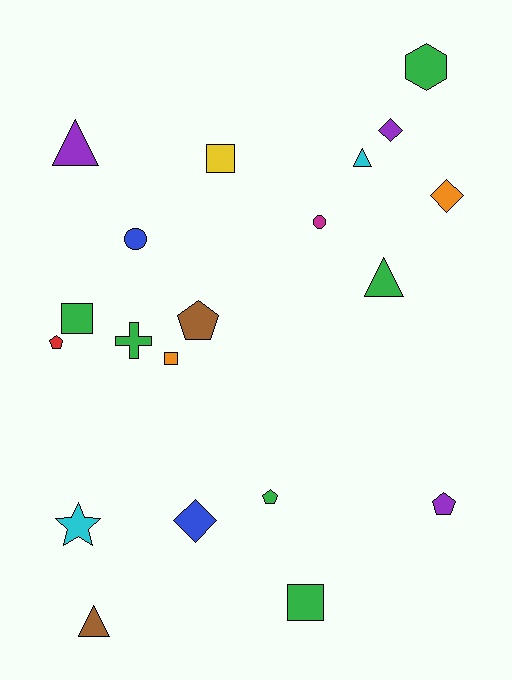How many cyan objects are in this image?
There are 2 cyan objects.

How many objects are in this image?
There are 20 objects.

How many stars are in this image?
There is 1 star.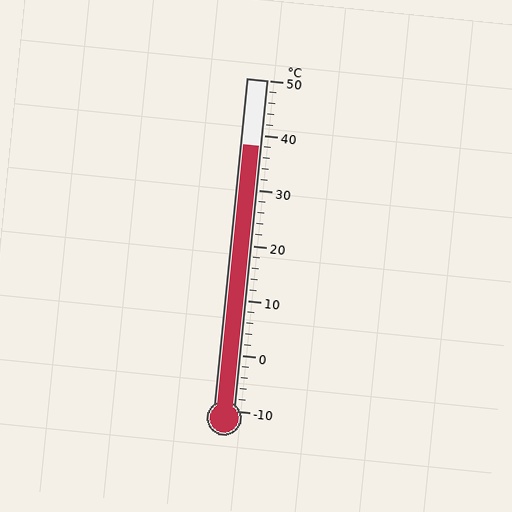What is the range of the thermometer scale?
The thermometer scale ranges from -10°C to 50°C.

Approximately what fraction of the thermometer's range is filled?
The thermometer is filled to approximately 80% of its range.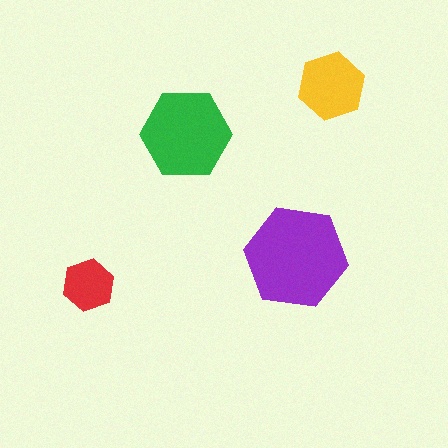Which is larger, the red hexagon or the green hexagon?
The green one.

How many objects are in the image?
There are 4 objects in the image.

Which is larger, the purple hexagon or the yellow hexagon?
The purple one.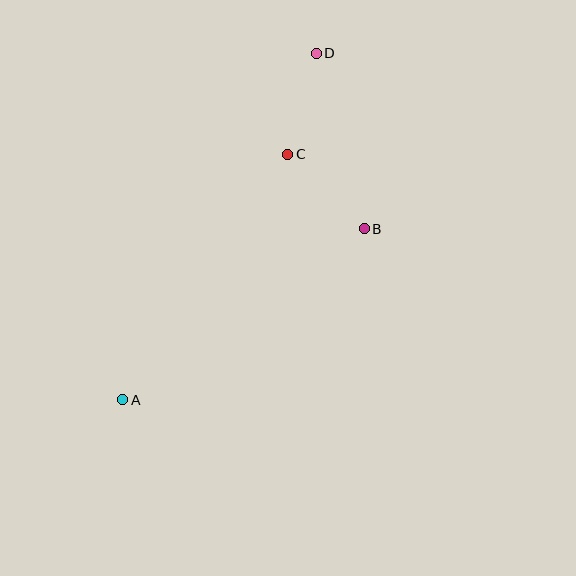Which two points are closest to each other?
Points C and D are closest to each other.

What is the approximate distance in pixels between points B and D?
The distance between B and D is approximately 182 pixels.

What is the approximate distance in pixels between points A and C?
The distance between A and C is approximately 296 pixels.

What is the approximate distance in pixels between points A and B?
The distance between A and B is approximately 296 pixels.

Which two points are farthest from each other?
Points A and D are farthest from each other.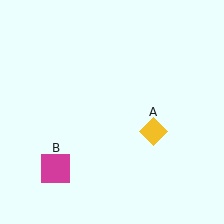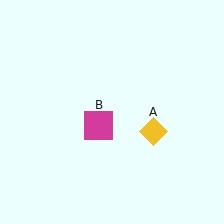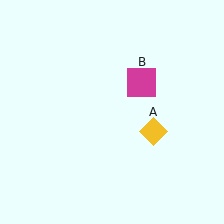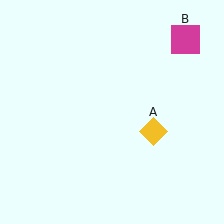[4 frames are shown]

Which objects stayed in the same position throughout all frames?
Yellow diamond (object A) remained stationary.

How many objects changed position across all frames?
1 object changed position: magenta square (object B).